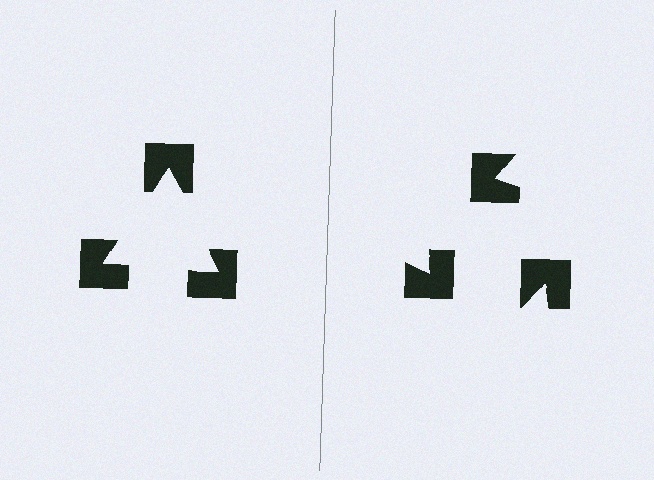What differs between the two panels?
The notched squares are positioned identically on both sides; only the wedge orientations differ. On the left they align to a triangle; on the right they are misaligned.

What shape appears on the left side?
An illusory triangle.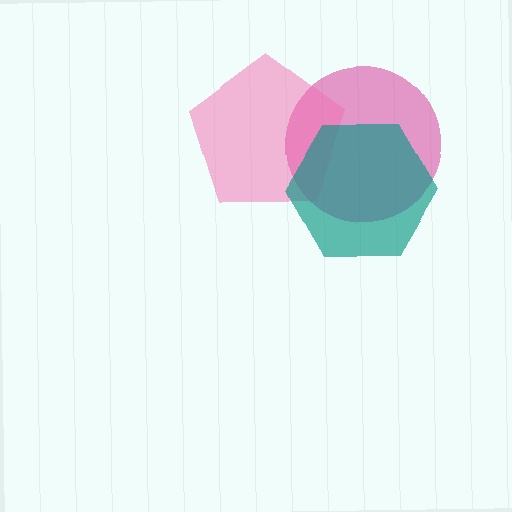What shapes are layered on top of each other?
The layered shapes are: a magenta circle, a pink pentagon, a teal hexagon.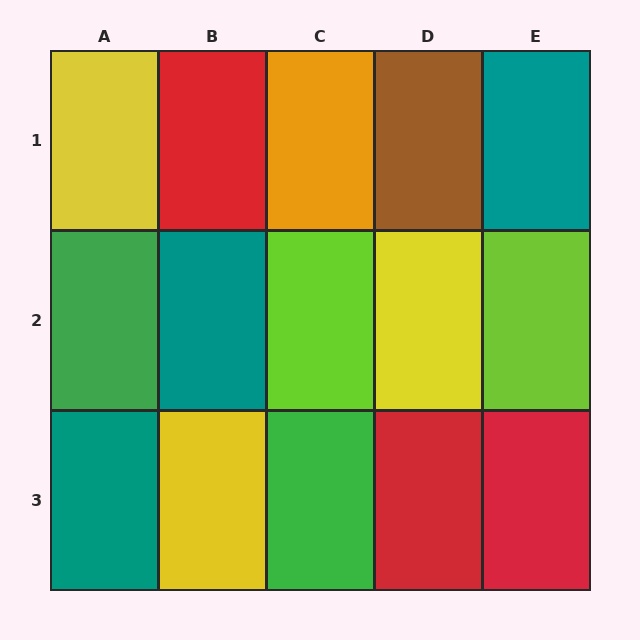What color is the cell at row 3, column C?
Green.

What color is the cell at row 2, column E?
Lime.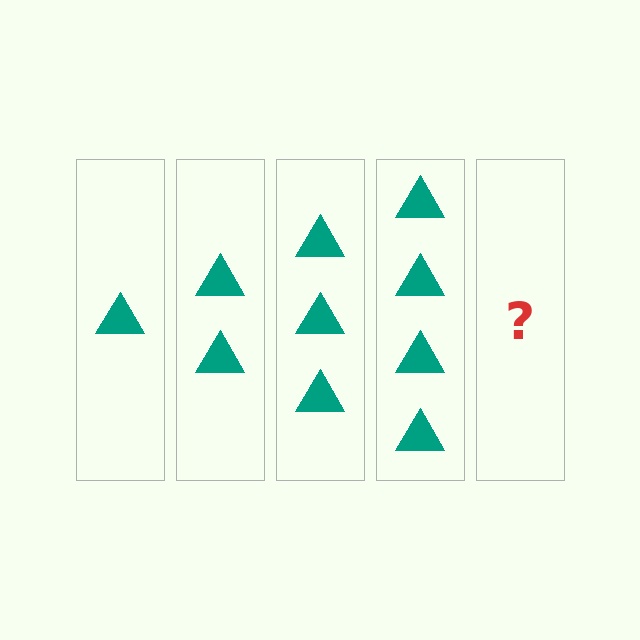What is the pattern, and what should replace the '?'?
The pattern is that each step adds one more triangle. The '?' should be 5 triangles.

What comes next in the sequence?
The next element should be 5 triangles.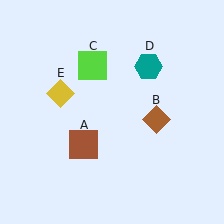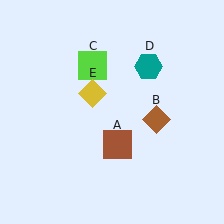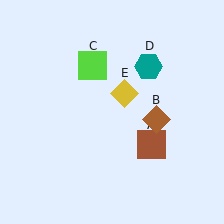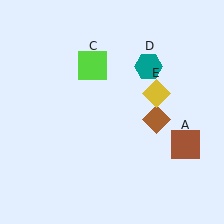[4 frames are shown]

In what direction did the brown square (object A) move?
The brown square (object A) moved right.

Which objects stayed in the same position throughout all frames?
Brown diamond (object B) and lime square (object C) and teal hexagon (object D) remained stationary.